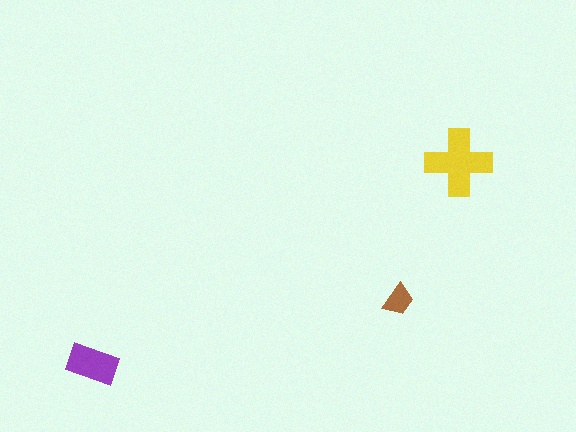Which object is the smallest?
The brown trapezoid.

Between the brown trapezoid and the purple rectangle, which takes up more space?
The purple rectangle.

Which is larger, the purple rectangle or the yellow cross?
The yellow cross.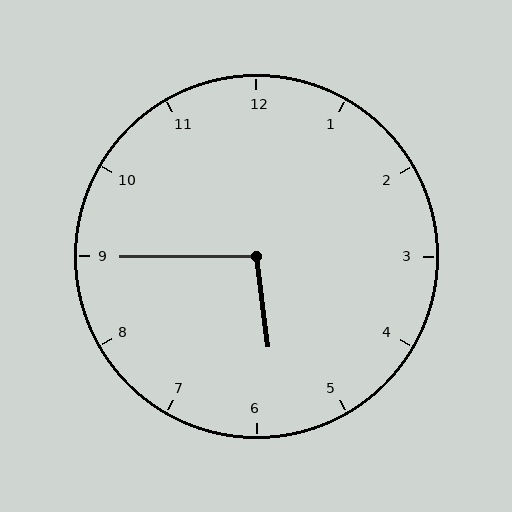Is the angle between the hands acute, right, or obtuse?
It is obtuse.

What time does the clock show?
5:45.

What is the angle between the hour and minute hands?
Approximately 98 degrees.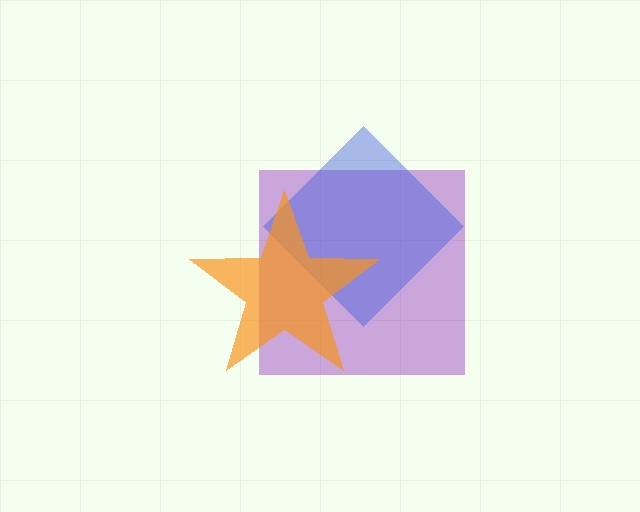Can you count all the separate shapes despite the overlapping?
Yes, there are 3 separate shapes.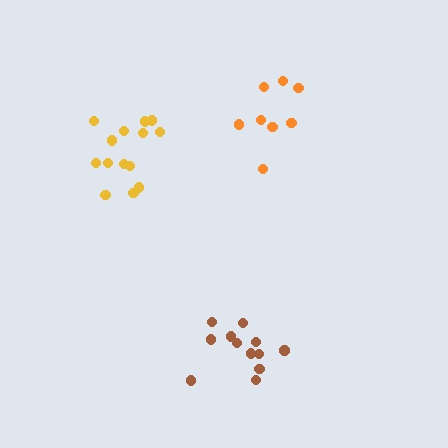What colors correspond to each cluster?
The clusters are colored: orange, brown, yellow.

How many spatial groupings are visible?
There are 3 spatial groupings.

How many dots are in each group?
Group 1: 8 dots, Group 2: 12 dots, Group 3: 14 dots (34 total).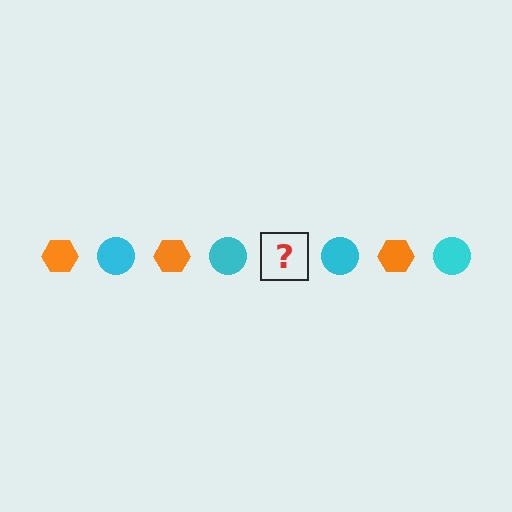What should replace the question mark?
The question mark should be replaced with an orange hexagon.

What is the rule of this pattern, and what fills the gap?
The rule is that the pattern alternates between orange hexagon and cyan circle. The gap should be filled with an orange hexagon.